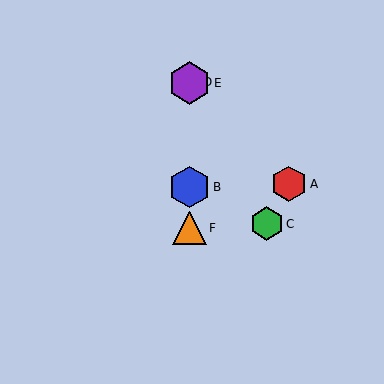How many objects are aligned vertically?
4 objects (B, D, E, F) are aligned vertically.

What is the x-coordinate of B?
Object B is at x≈190.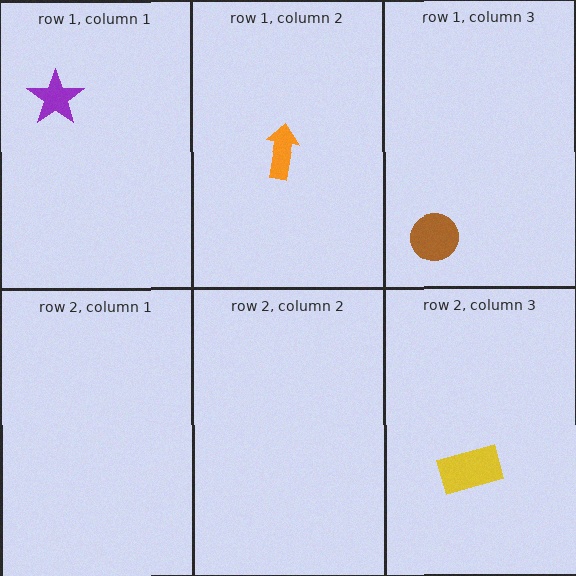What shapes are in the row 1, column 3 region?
The brown circle.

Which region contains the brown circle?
The row 1, column 3 region.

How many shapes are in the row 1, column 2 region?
1.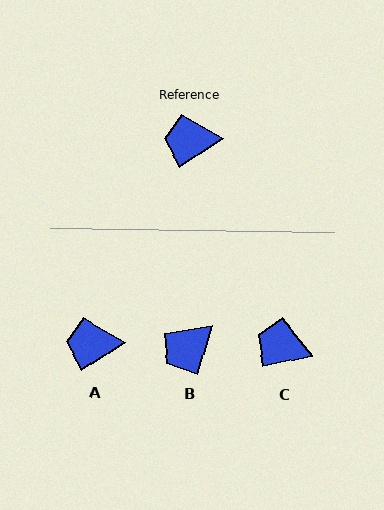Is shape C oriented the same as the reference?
No, it is off by about 21 degrees.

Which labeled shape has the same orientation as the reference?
A.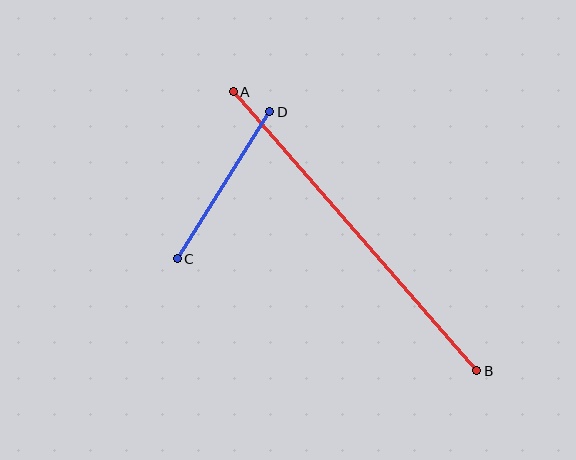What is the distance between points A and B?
The distance is approximately 370 pixels.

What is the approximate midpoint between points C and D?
The midpoint is at approximately (224, 185) pixels.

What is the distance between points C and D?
The distance is approximately 174 pixels.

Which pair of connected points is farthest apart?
Points A and B are farthest apart.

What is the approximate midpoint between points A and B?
The midpoint is at approximately (355, 231) pixels.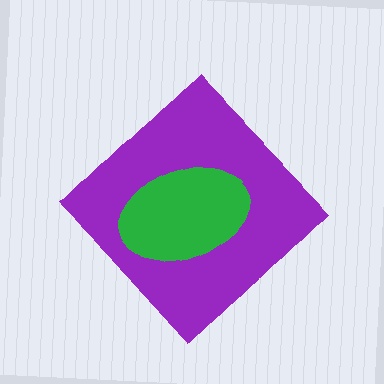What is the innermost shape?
The green ellipse.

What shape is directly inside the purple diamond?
The green ellipse.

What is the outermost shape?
The purple diamond.